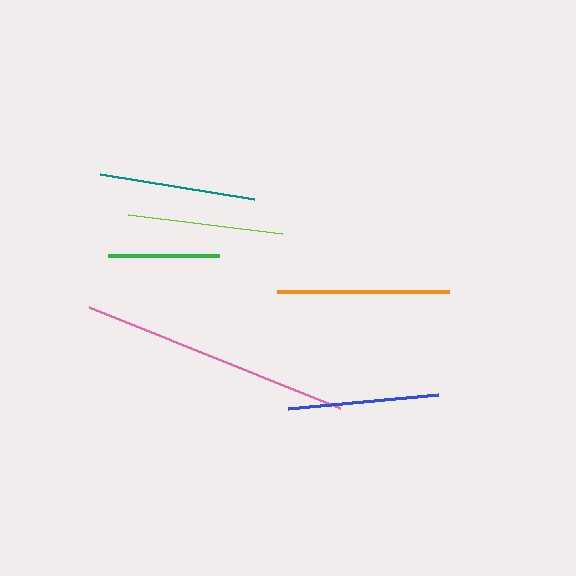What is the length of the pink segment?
The pink segment is approximately 271 pixels long.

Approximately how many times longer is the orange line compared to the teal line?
The orange line is approximately 1.1 times the length of the teal line.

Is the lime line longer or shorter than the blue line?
The lime line is longer than the blue line.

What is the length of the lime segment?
The lime segment is approximately 155 pixels long.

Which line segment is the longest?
The pink line is the longest at approximately 271 pixels.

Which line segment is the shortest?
The green line is the shortest at approximately 110 pixels.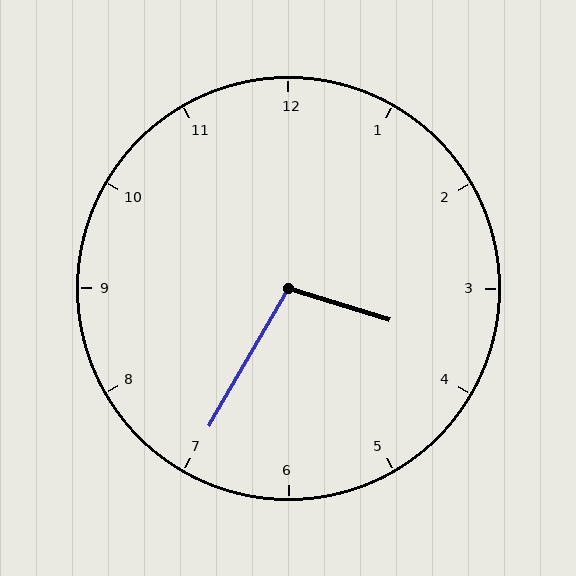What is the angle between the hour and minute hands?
Approximately 102 degrees.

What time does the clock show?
3:35.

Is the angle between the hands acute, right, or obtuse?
It is obtuse.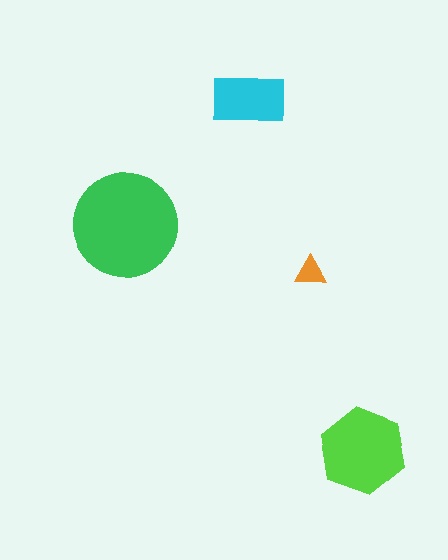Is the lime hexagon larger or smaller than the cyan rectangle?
Larger.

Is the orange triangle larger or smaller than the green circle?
Smaller.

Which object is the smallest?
The orange triangle.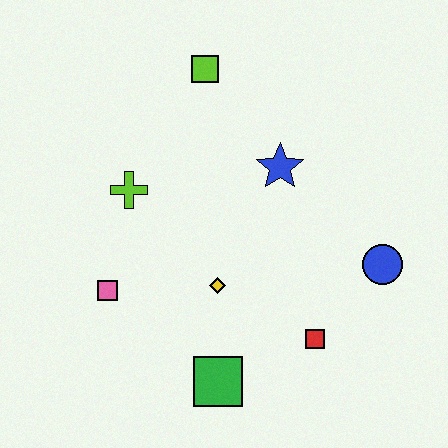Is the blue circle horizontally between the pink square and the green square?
No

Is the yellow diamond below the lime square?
Yes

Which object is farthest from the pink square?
The blue circle is farthest from the pink square.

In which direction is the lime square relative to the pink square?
The lime square is above the pink square.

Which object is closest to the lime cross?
The pink square is closest to the lime cross.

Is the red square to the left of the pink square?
No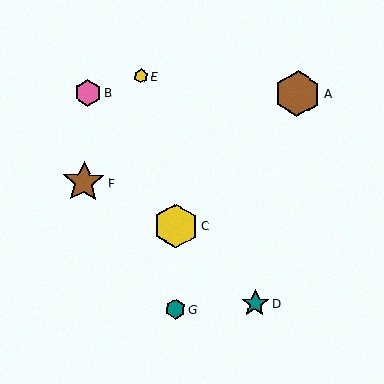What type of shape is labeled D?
Shape D is a teal star.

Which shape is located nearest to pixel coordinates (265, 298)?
The teal star (labeled D) at (255, 303) is nearest to that location.